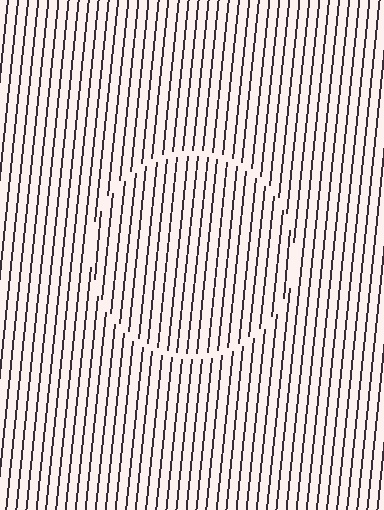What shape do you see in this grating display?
An illusory circle. The interior of the shape contains the same grating, shifted by half a period — the contour is defined by the phase discontinuity where line-ends from the inner and outer gratings abut.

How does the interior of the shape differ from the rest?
The interior of the shape contains the same grating, shifted by half a period — the contour is defined by the phase discontinuity where line-ends from the inner and outer gratings abut.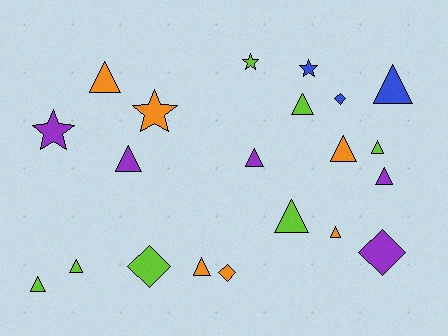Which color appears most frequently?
Lime, with 7 objects.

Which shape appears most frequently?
Triangle, with 13 objects.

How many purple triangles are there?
There are 3 purple triangles.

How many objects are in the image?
There are 21 objects.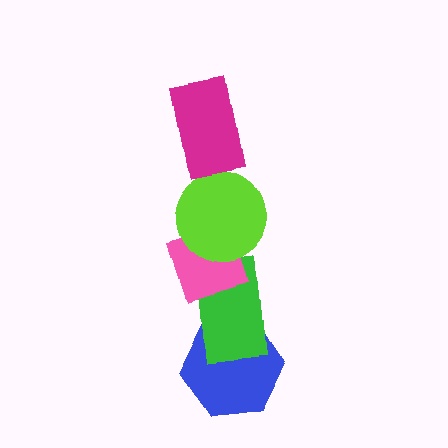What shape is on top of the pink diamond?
The lime circle is on top of the pink diamond.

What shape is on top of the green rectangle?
The pink diamond is on top of the green rectangle.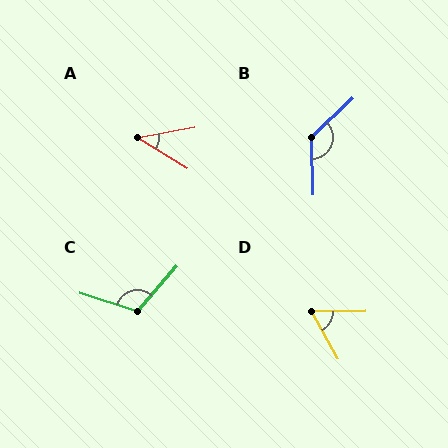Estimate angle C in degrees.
Approximately 113 degrees.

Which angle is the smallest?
A, at approximately 42 degrees.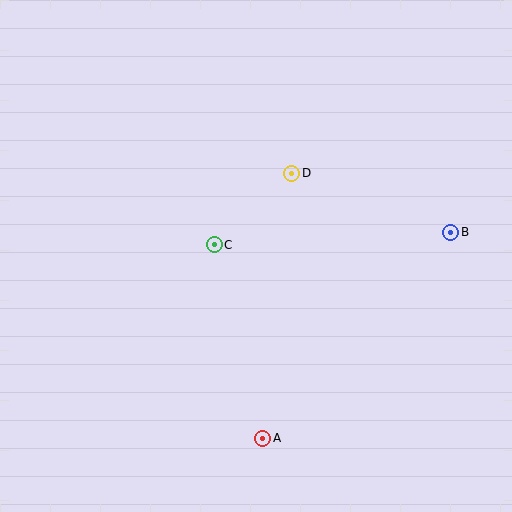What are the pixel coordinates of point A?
Point A is at (263, 438).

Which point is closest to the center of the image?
Point C at (214, 245) is closest to the center.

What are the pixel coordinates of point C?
Point C is at (214, 245).